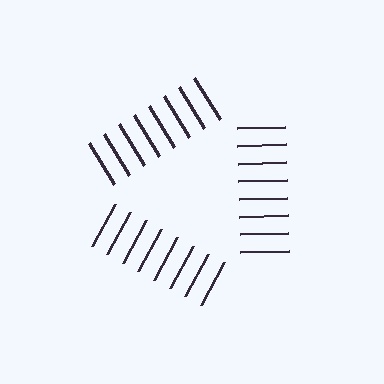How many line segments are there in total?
24 — 8 along each of the 3 edges.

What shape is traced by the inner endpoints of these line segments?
An illusory triangle — the line segments terminate on its edges but no continuous stroke is drawn.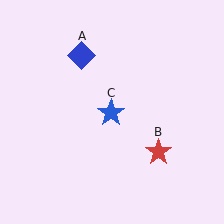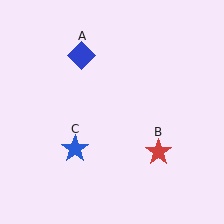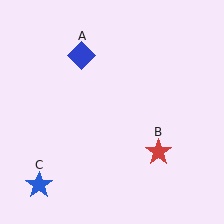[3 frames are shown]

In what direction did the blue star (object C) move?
The blue star (object C) moved down and to the left.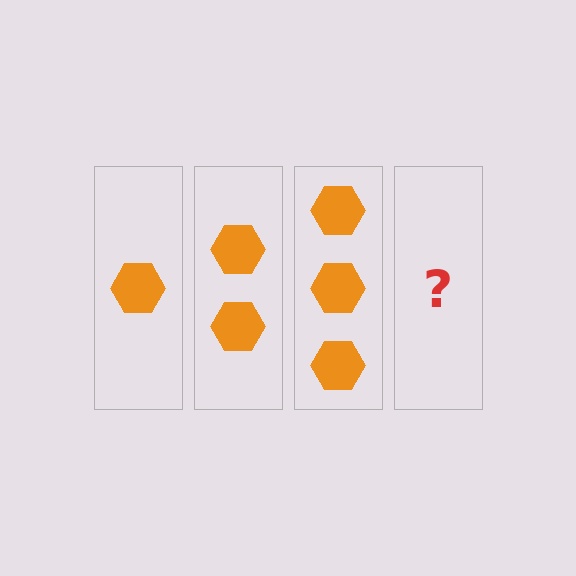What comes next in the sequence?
The next element should be 4 hexagons.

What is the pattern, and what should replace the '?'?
The pattern is that each step adds one more hexagon. The '?' should be 4 hexagons.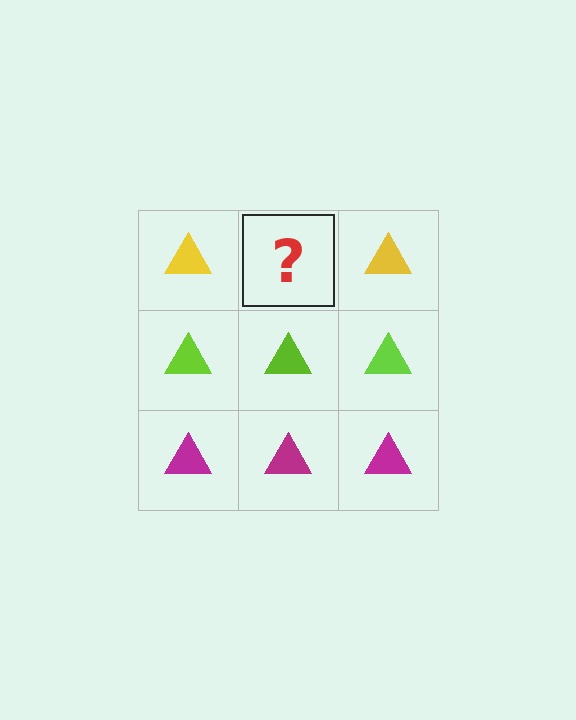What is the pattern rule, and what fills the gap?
The rule is that each row has a consistent color. The gap should be filled with a yellow triangle.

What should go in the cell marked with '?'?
The missing cell should contain a yellow triangle.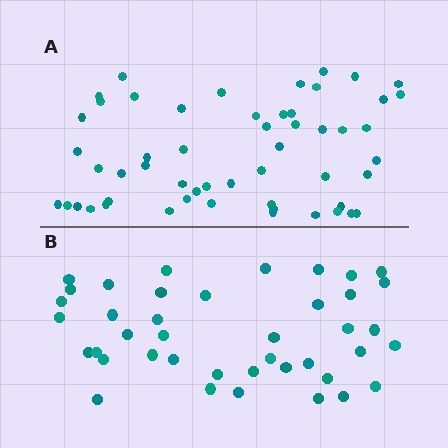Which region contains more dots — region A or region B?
Region A (the top region) has more dots.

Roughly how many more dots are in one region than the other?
Region A has approximately 15 more dots than region B.